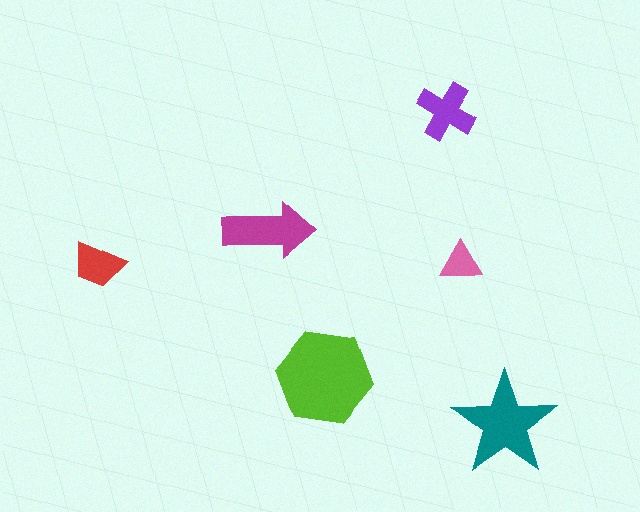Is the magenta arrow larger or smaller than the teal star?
Smaller.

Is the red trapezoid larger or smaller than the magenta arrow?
Smaller.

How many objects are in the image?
There are 6 objects in the image.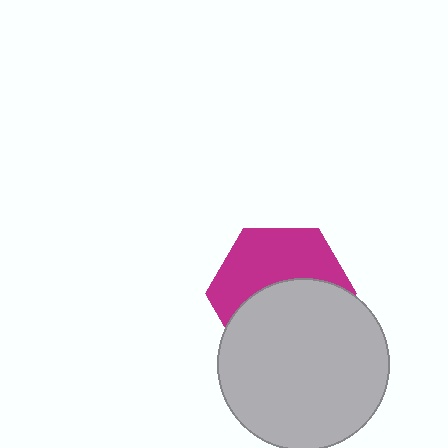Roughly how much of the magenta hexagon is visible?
About half of it is visible (roughly 48%).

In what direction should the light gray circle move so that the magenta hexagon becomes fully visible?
The light gray circle should move down. That is the shortest direction to clear the overlap and leave the magenta hexagon fully visible.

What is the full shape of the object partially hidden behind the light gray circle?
The partially hidden object is a magenta hexagon.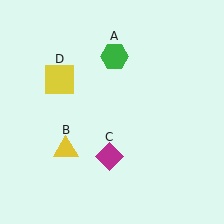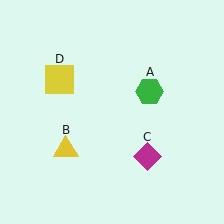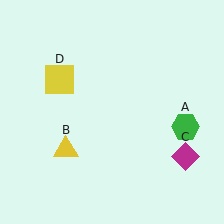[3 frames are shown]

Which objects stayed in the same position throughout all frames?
Yellow triangle (object B) and yellow square (object D) remained stationary.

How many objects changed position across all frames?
2 objects changed position: green hexagon (object A), magenta diamond (object C).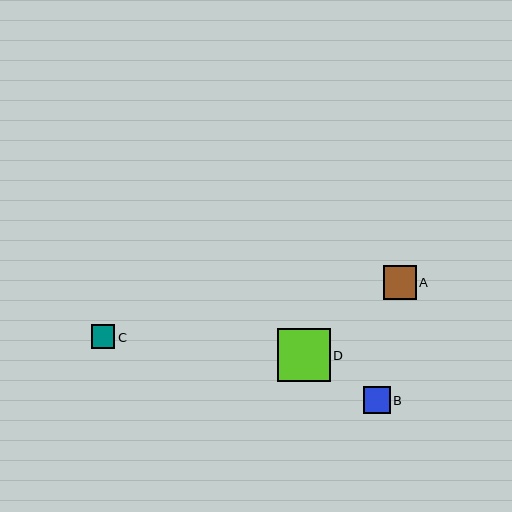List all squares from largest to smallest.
From largest to smallest: D, A, B, C.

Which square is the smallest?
Square C is the smallest with a size of approximately 23 pixels.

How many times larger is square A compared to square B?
Square A is approximately 1.2 times the size of square B.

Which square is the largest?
Square D is the largest with a size of approximately 53 pixels.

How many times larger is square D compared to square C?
Square D is approximately 2.3 times the size of square C.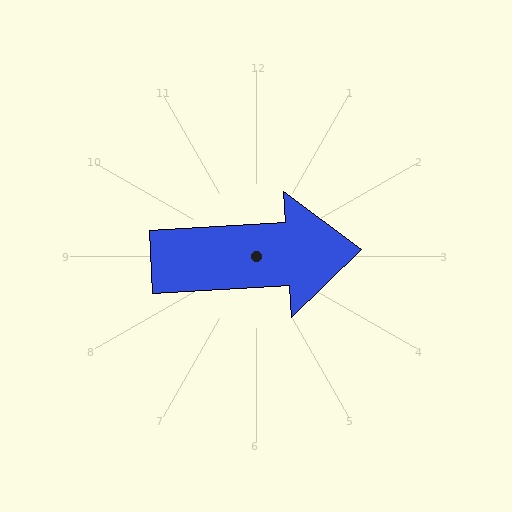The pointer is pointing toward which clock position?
Roughly 3 o'clock.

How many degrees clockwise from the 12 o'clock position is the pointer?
Approximately 87 degrees.